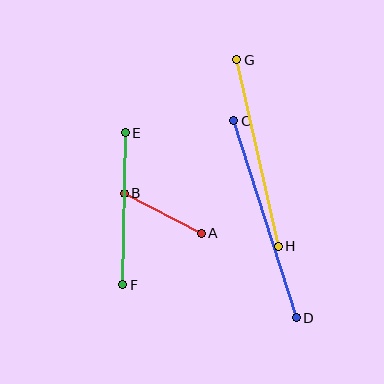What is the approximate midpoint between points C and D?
The midpoint is at approximately (265, 219) pixels.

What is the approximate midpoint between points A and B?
The midpoint is at approximately (163, 213) pixels.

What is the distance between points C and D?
The distance is approximately 207 pixels.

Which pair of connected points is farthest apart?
Points C and D are farthest apart.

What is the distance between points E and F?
The distance is approximately 152 pixels.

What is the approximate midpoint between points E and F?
The midpoint is at approximately (124, 209) pixels.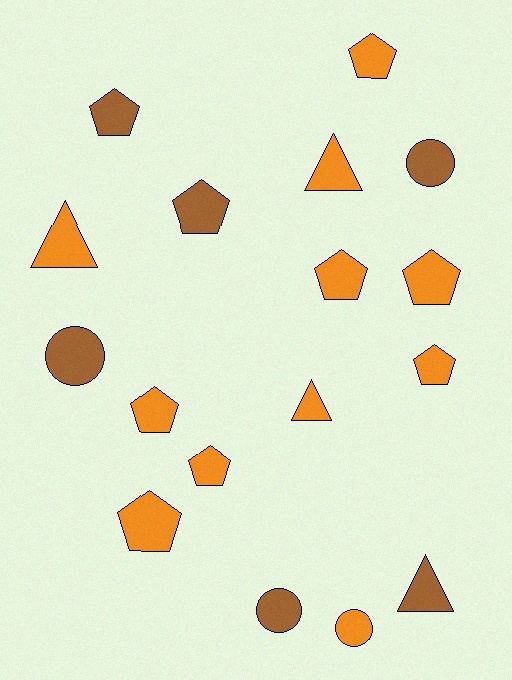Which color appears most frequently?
Orange, with 11 objects.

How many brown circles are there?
There are 3 brown circles.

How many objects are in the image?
There are 17 objects.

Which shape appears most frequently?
Pentagon, with 9 objects.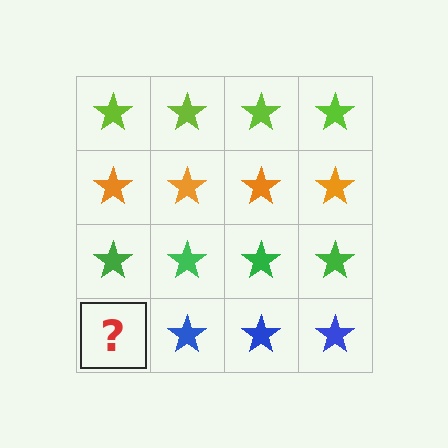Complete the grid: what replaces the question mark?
The question mark should be replaced with a blue star.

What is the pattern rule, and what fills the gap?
The rule is that each row has a consistent color. The gap should be filled with a blue star.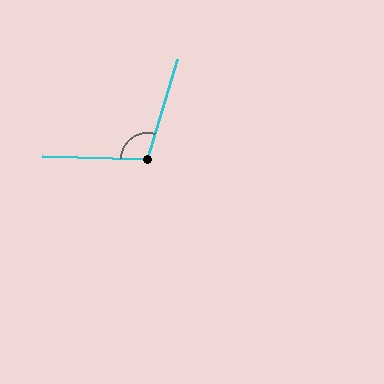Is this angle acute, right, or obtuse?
It is obtuse.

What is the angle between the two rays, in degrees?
Approximately 105 degrees.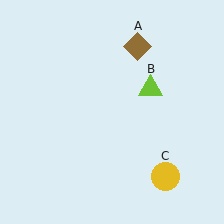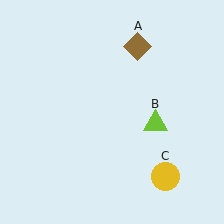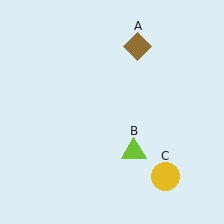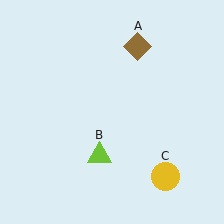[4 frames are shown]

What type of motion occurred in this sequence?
The lime triangle (object B) rotated clockwise around the center of the scene.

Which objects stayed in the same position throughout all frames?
Brown diamond (object A) and yellow circle (object C) remained stationary.